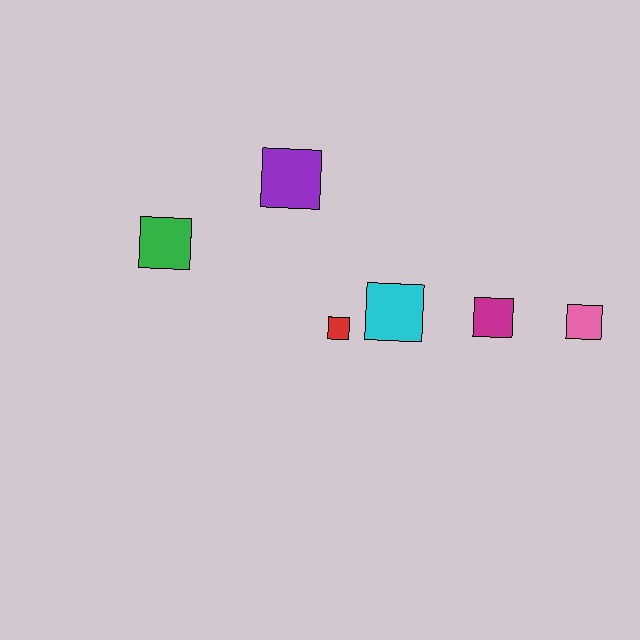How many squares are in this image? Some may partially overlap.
There are 6 squares.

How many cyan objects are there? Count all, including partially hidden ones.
There is 1 cyan object.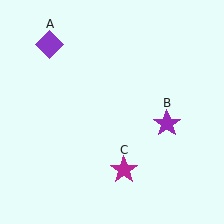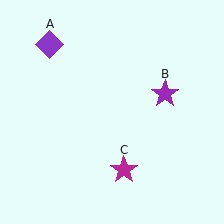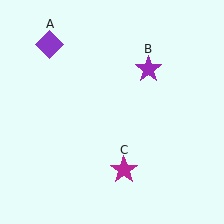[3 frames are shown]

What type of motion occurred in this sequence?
The purple star (object B) rotated counterclockwise around the center of the scene.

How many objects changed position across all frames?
1 object changed position: purple star (object B).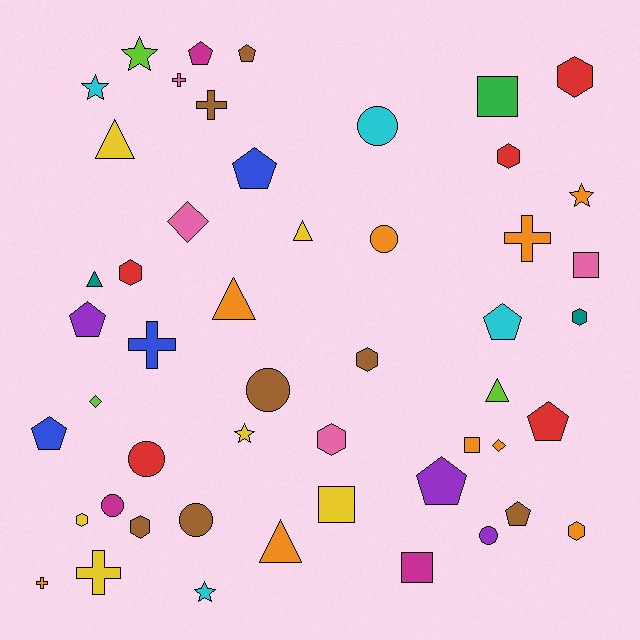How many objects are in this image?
There are 50 objects.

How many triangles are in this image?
There are 6 triangles.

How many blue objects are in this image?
There are 3 blue objects.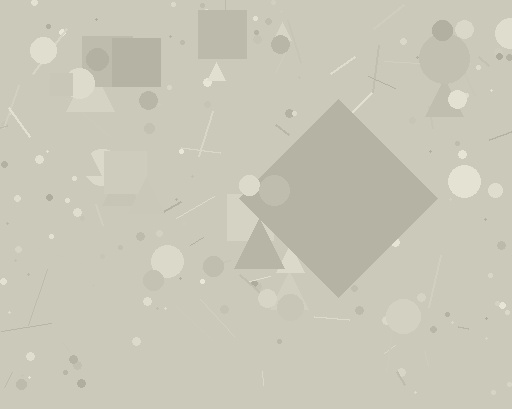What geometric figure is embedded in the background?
A diamond is embedded in the background.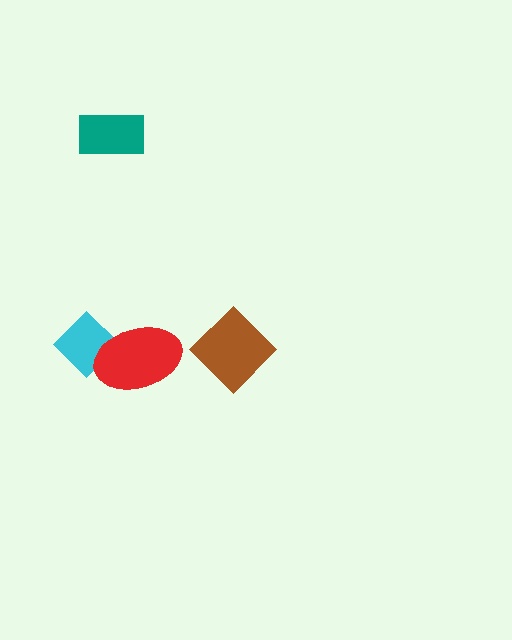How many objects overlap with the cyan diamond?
1 object overlaps with the cyan diamond.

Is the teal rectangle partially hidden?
No, no other shape covers it.